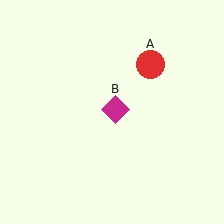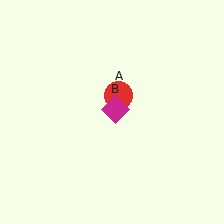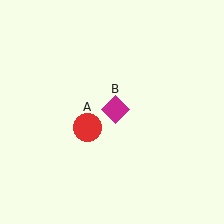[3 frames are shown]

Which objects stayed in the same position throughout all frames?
Magenta diamond (object B) remained stationary.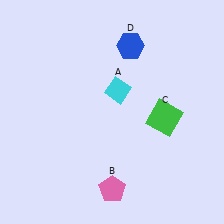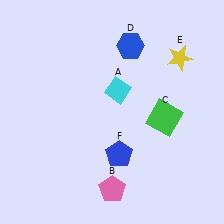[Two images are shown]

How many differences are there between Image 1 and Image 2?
There are 2 differences between the two images.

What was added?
A yellow star (E), a blue pentagon (F) were added in Image 2.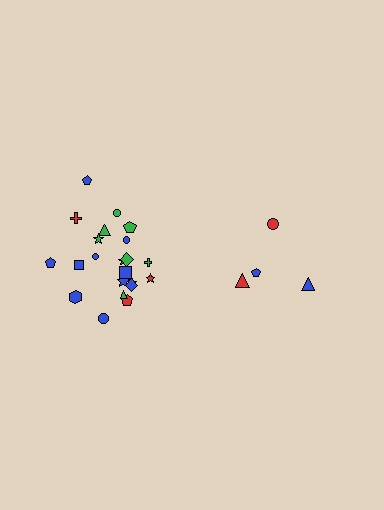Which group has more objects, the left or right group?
The left group.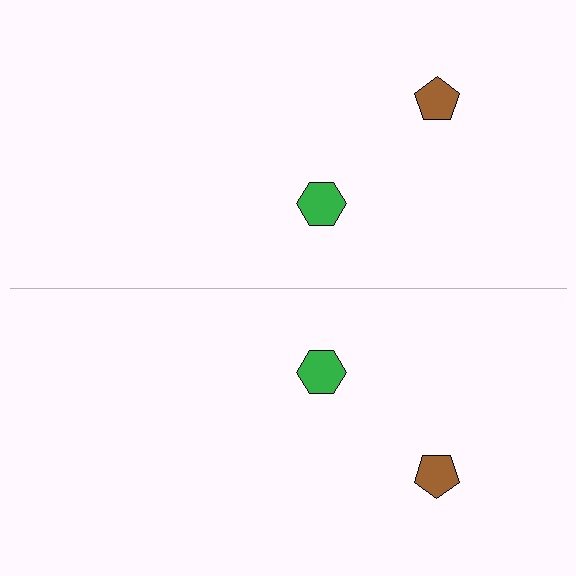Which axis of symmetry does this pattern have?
The pattern has a horizontal axis of symmetry running through the center of the image.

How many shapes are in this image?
There are 4 shapes in this image.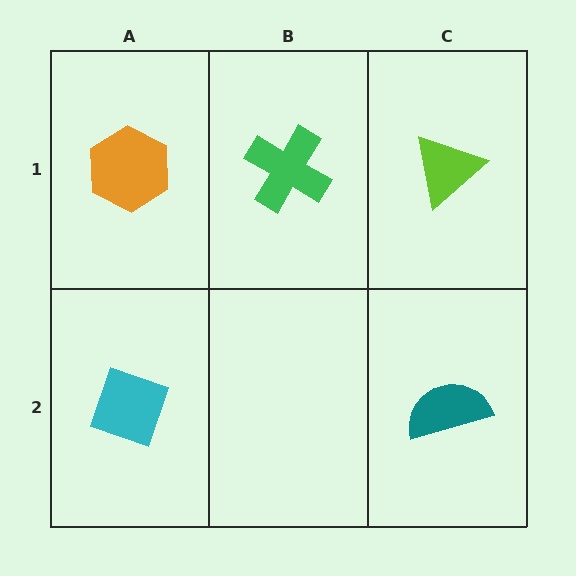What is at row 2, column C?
A teal semicircle.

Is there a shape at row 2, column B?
No, that cell is empty.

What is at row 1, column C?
A lime triangle.